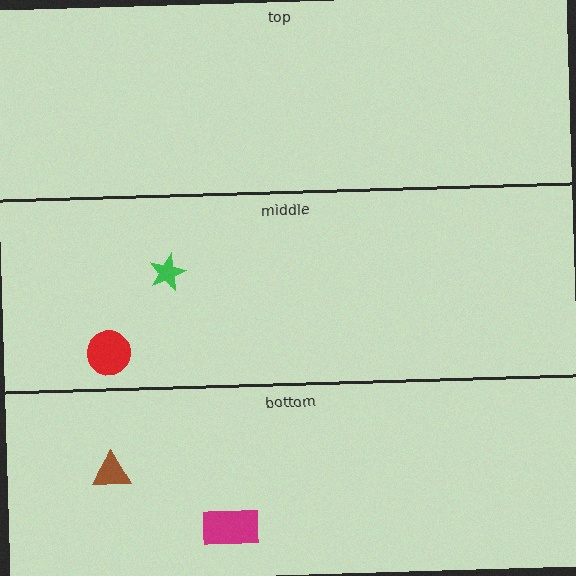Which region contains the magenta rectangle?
The bottom region.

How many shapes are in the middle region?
2.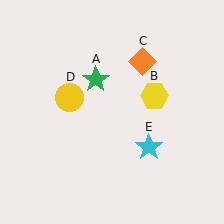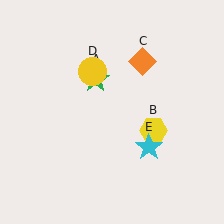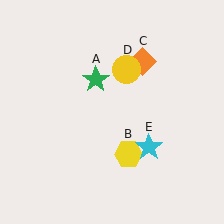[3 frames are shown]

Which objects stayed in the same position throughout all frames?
Green star (object A) and orange diamond (object C) and cyan star (object E) remained stationary.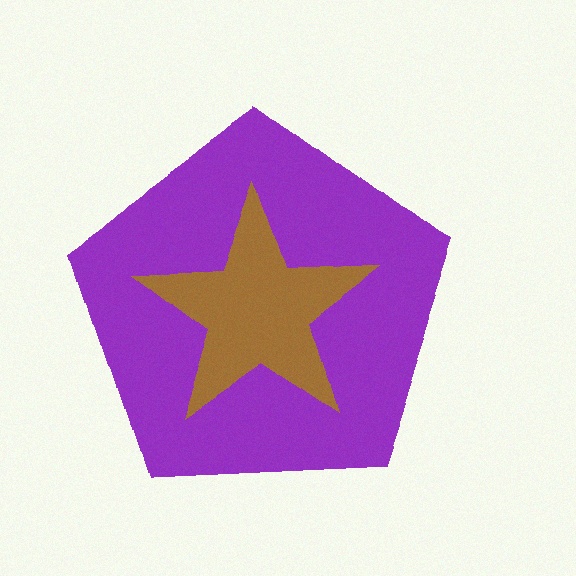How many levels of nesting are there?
2.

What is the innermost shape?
The brown star.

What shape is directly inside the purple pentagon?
The brown star.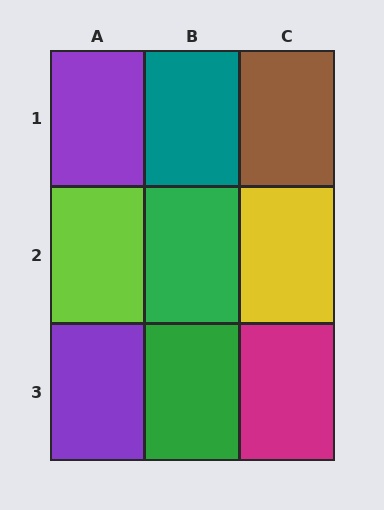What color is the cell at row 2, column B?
Green.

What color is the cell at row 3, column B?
Green.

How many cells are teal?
1 cell is teal.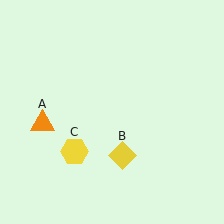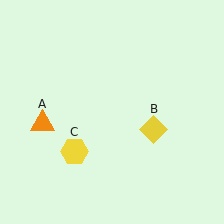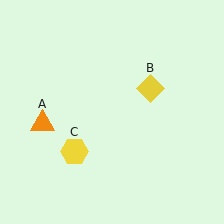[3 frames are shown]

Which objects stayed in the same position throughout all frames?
Orange triangle (object A) and yellow hexagon (object C) remained stationary.